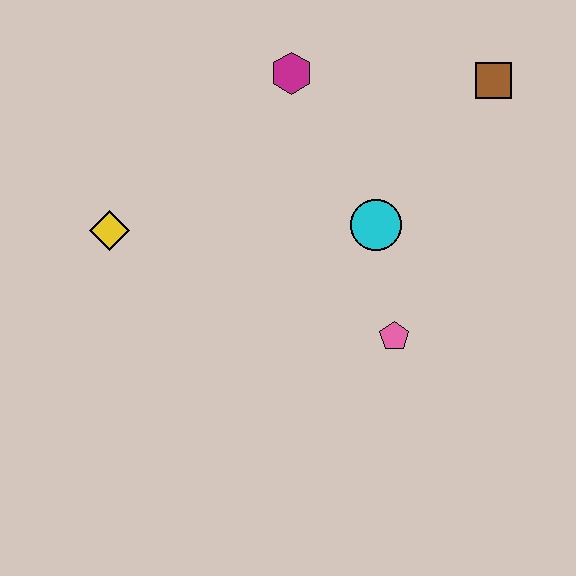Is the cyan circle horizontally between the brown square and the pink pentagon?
No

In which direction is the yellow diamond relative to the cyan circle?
The yellow diamond is to the left of the cyan circle.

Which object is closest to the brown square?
The cyan circle is closest to the brown square.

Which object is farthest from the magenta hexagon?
The pink pentagon is farthest from the magenta hexagon.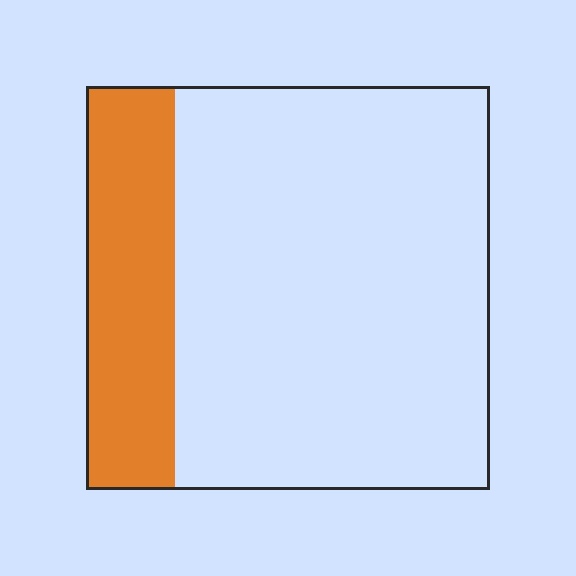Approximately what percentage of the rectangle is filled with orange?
Approximately 20%.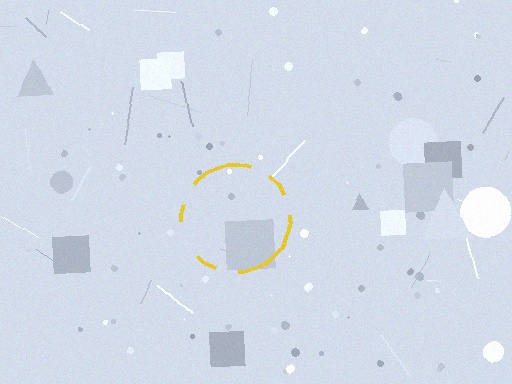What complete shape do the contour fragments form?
The contour fragments form a circle.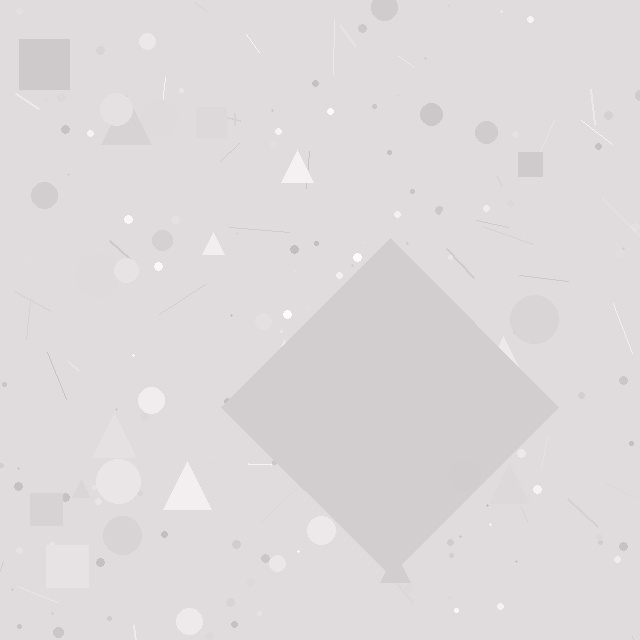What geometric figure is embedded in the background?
A diamond is embedded in the background.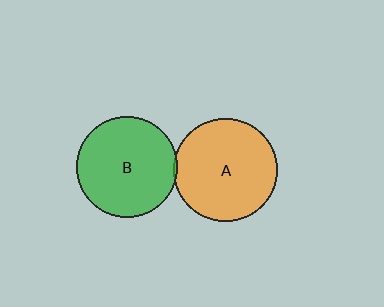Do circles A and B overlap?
Yes.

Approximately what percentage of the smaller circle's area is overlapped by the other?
Approximately 5%.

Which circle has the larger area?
Circle A (orange).